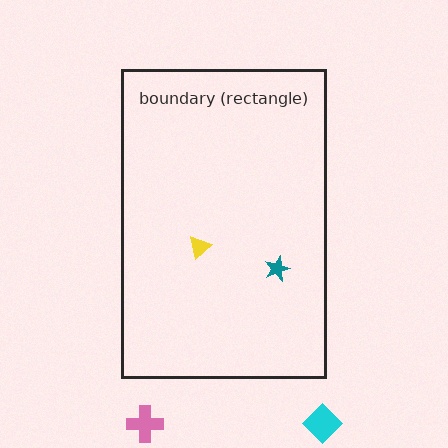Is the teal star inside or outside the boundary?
Inside.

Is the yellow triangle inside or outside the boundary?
Inside.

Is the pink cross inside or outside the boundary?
Outside.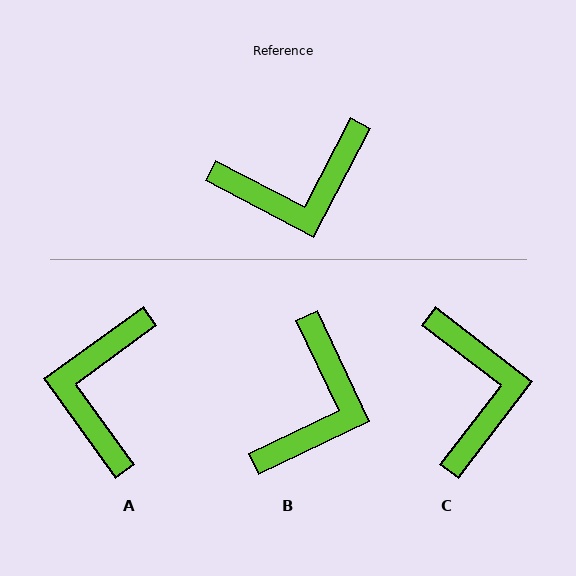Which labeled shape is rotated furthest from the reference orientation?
A, about 117 degrees away.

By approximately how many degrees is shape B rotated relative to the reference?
Approximately 53 degrees counter-clockwise.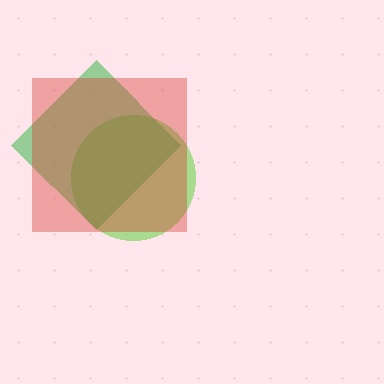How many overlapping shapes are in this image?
There are 3 overlapping shapes in the image.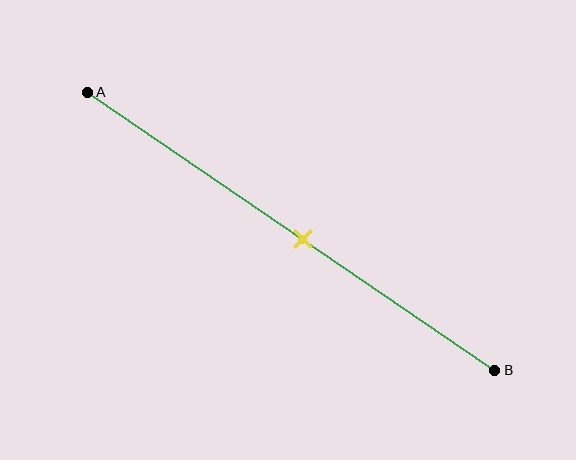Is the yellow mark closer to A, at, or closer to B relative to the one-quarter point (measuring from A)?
The yellow mark is closer to point B than the one-quarter point of segment AB.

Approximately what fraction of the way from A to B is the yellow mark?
The yellow mark is approximately 55% of the way from A to B.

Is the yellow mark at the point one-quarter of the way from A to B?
No, the mark is at about 55% from A, not at the 25% one-quarter point.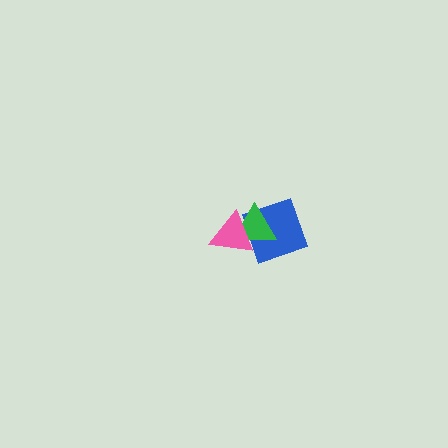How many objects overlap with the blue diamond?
2 objects overlap with the blue diamond.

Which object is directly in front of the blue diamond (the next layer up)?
The green triangle is directly in front of the blue diamond.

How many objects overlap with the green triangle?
2 objects overlap with the green triangle.